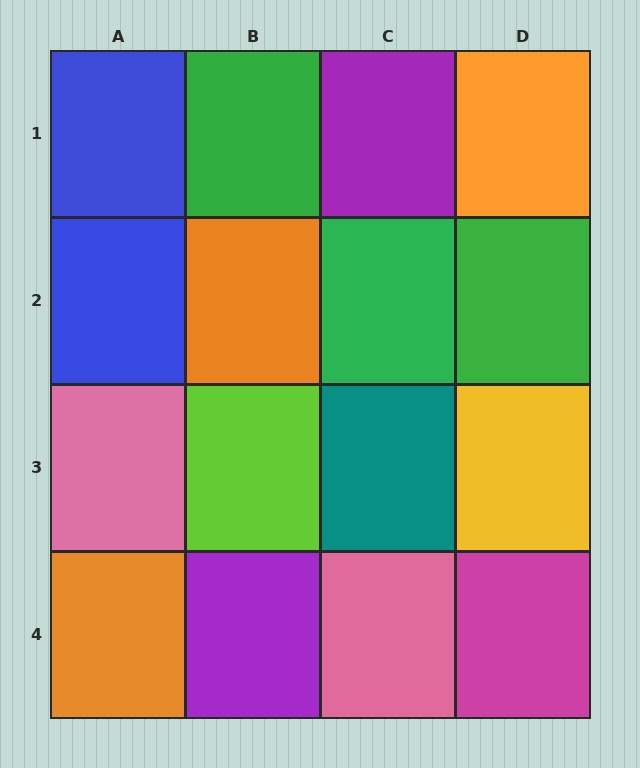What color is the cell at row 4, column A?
Orange.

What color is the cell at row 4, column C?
Pink.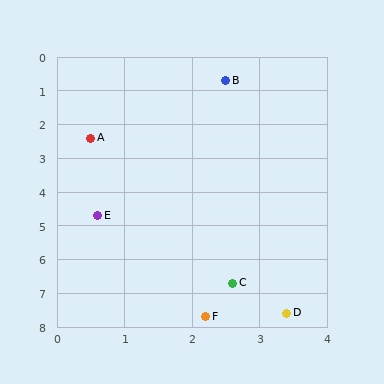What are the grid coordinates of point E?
Point E is at approximately (0.6, 4.7).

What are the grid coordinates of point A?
Point A is at approximately (0.5, 2.4).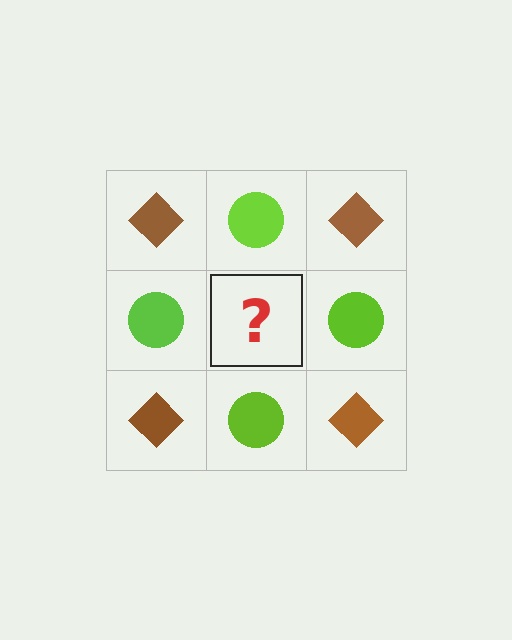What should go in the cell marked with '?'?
The missing cell should contain a brown diamond.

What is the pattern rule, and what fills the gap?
The rule is that it alternates brown diamond and lime circle in a checkerboard pattern. The gap should be filled with a brown diamond.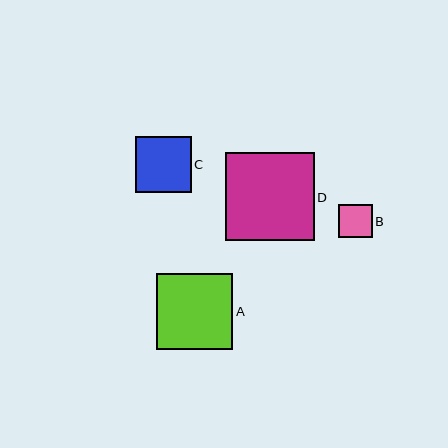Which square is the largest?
Square D is the largest with a size of approximately 88 pixels.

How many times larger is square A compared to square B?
Square A is approximately 2.2 times the size of square B.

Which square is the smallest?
Square B is the smallest with a size of approximately 34 pixels.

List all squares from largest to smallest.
From largest to smallest: D, A, C, B.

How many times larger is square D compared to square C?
Square D is approximately 1.6 times the size of square C.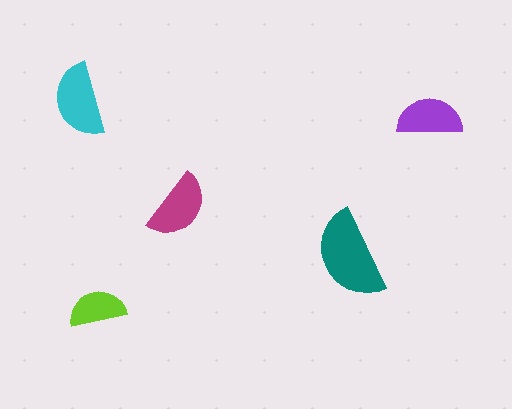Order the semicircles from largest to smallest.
the teal one, the cyan one, the magenta one, the purple one, the lime one.